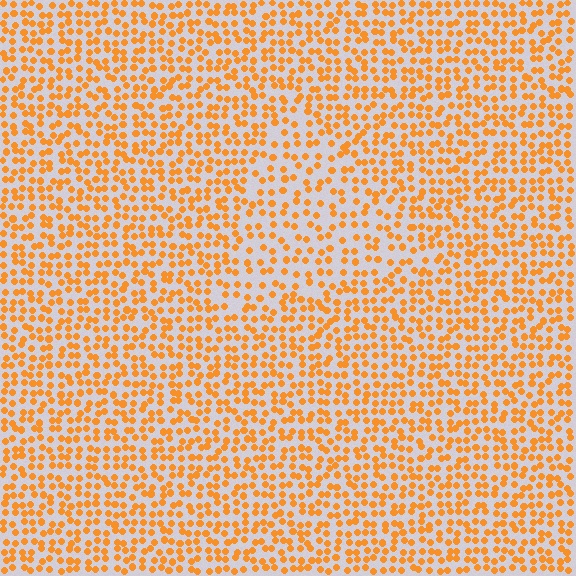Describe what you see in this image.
The image contains small orange elements arranged at two different densities. A triangle-shaped region is visible where the elements are less densely packed than the surrounding area.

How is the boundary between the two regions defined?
The boundary is defined by a change in element density (approximately 1.6x ratio). All elements are the same color, size, and shape.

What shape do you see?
I see a triangle.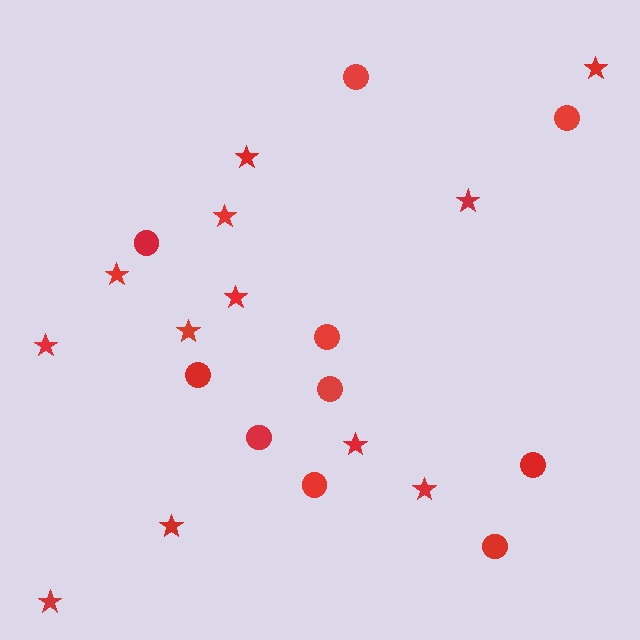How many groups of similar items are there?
There are 2 groups: one group of stars (12) and one group of circles (10).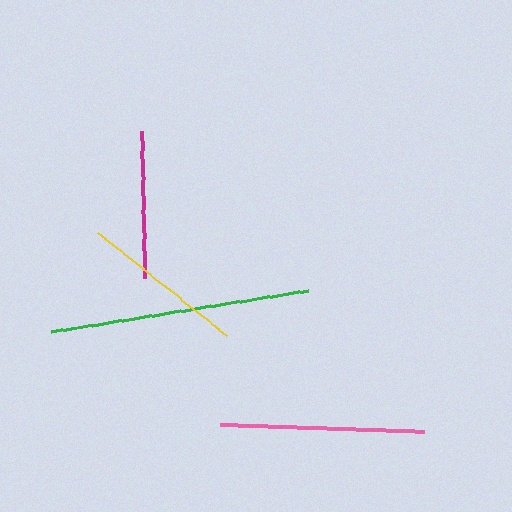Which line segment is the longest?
The green line is the longest at approximately 260 pixels.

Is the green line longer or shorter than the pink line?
The green line is longer than the pink line.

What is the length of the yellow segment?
The yellow segment is approximately 166 pixels long.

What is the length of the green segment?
The green segment is approximately 260 pixels long.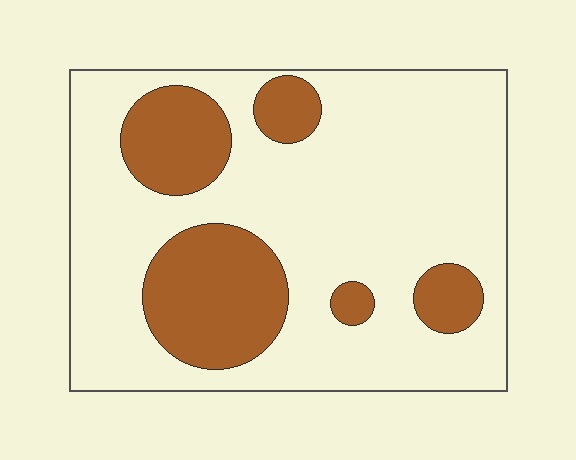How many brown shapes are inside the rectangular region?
5.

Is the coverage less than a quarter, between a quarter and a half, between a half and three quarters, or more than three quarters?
Between a quarter and a half.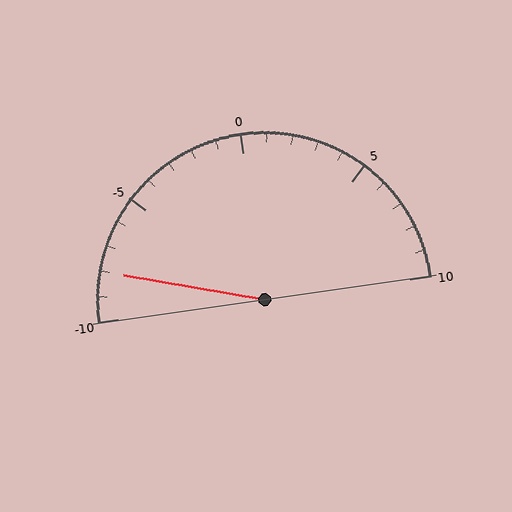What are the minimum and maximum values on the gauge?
The gauge ranges from -10 to 10.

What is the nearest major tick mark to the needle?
The nearest major tick mark is -10.